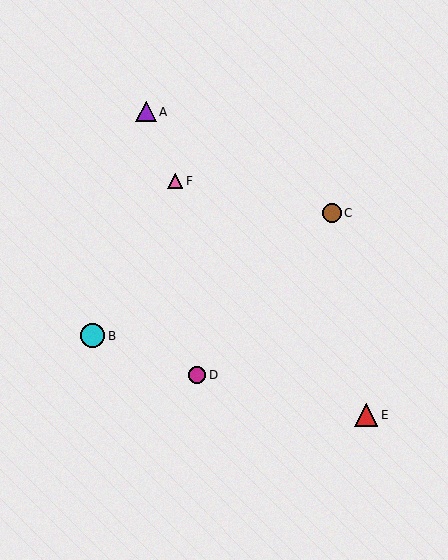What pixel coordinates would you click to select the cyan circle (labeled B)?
Click at (93, 336) to select the cyan circle B.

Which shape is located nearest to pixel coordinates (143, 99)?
The purple triangle (labeled A) at (146, 112) is nearest to that location.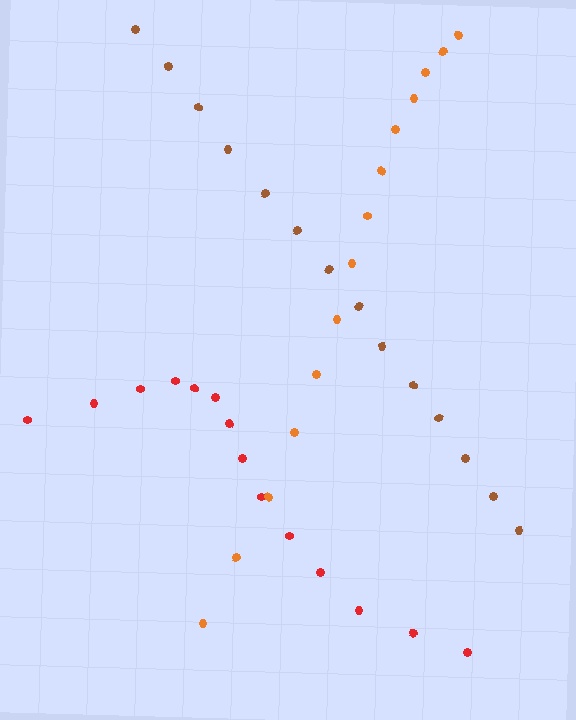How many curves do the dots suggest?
There are 3 distinct paths.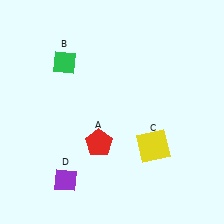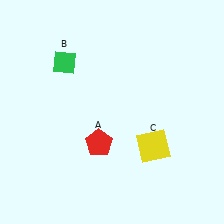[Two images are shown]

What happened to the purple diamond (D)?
The purple diamond (D) was removed in Image 2. It was in the bottom-left area of Image 1.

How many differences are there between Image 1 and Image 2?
There is 1 difference between the two images.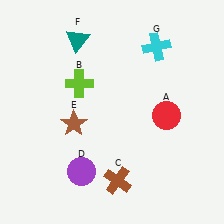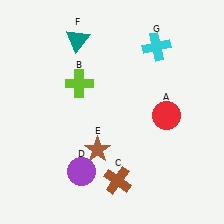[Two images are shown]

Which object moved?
The brown star (E) moved down.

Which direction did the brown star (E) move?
The brown star (E) moved down.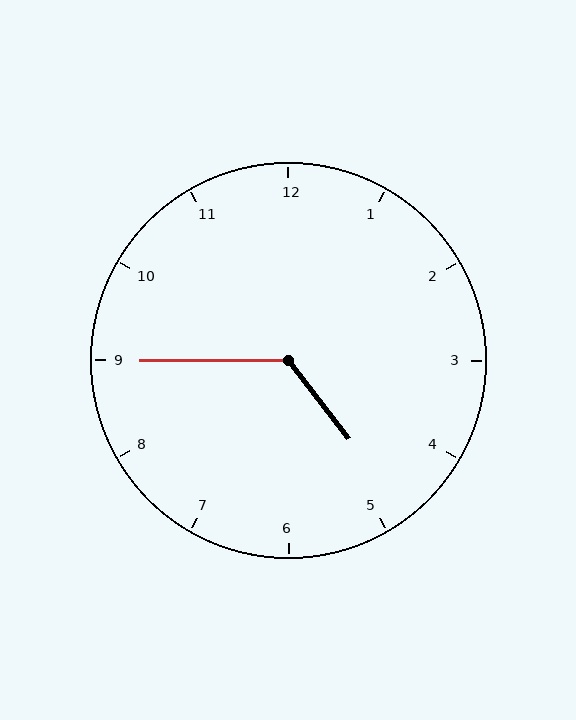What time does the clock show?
4:45.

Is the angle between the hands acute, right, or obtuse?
It is obtuse.